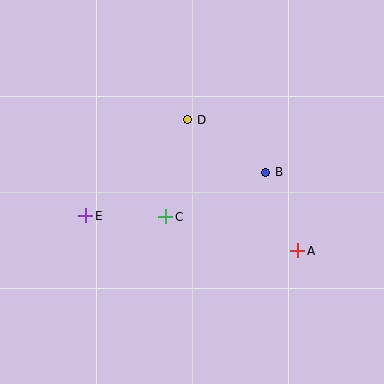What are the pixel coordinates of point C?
Point C is at (166, 217).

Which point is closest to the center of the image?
Point C at (166, 217) is closest to the center.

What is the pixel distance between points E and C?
The distance between E and C is 80 pixels.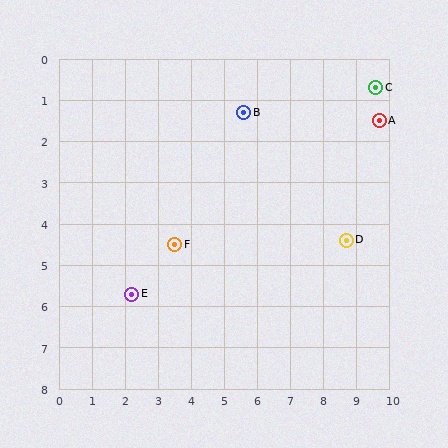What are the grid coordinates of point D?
Point D is at approximately (8.7, 4.4).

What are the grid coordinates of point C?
Point C is at approximately (9.6, 0.7).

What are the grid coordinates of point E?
Point E is at approximately (2.2, 5.7).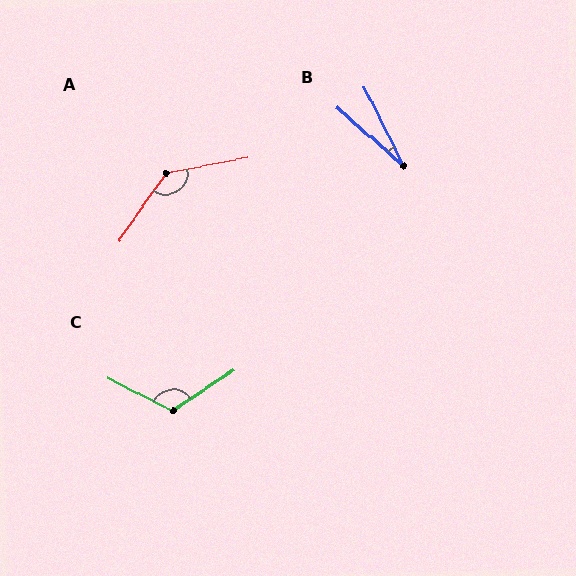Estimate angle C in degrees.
Approximately 120 degrees.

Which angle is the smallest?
B, at approximately 22 degrees.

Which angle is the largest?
A, at approximately 136 degrees.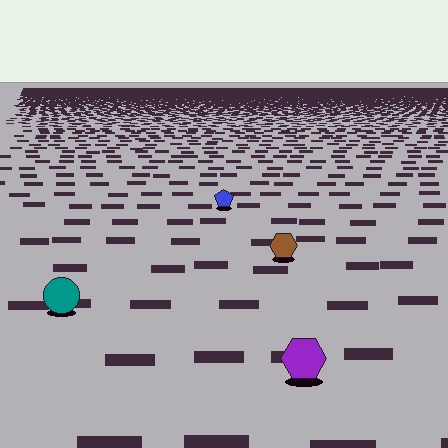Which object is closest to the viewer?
The purple hexagon is closest. The texture marks near it are larger and more spread out.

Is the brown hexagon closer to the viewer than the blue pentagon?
Yes. The brown hexagon is closer — you can tell from the texture gradient: the ground texture is coarser near it.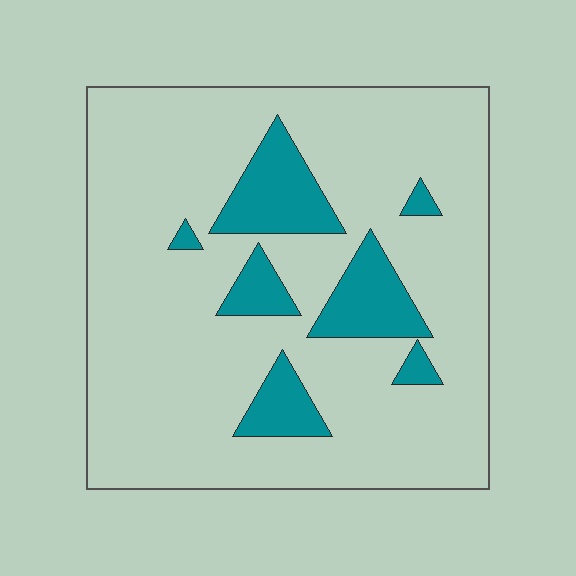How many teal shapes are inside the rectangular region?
7.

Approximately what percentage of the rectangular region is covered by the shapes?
Approximately 15%.